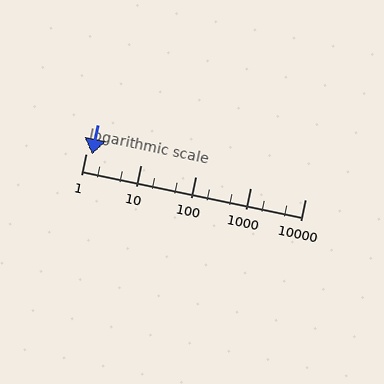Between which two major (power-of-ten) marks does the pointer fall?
The pointer is between 1 and 10.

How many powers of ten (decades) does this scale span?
The scale spans 4 decades, from 1 to 10000.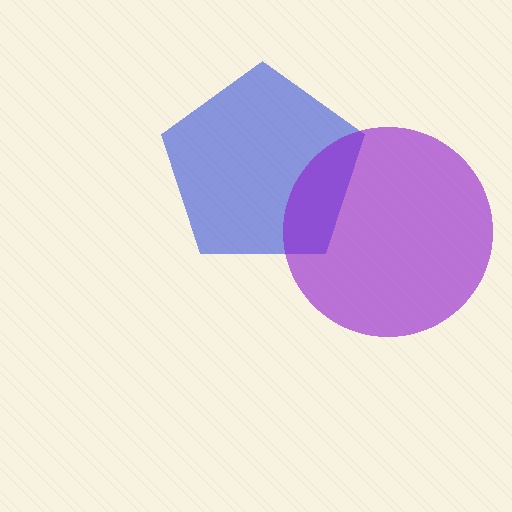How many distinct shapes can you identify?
There are 2 distinct shapes: a blue pentagon, a purple circle.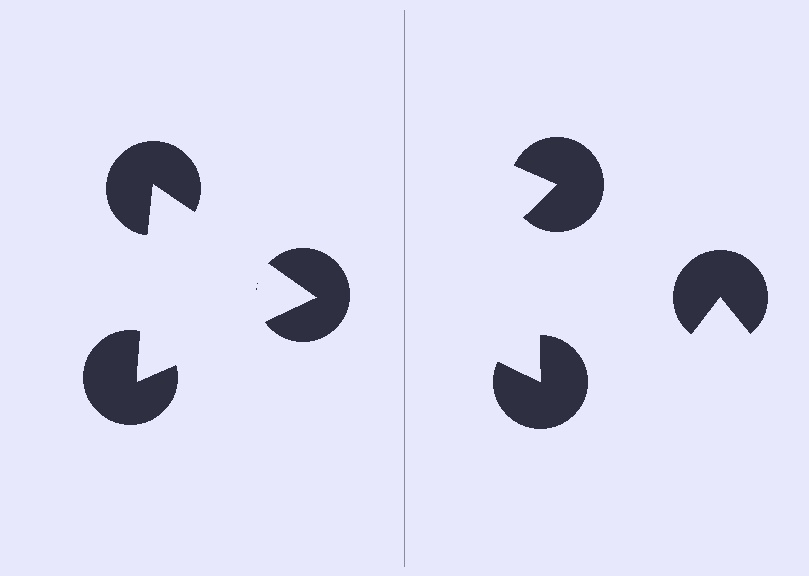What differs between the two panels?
The pac-man discs are positioned identically on both sides; only the wedge orientations differ. On the left they align to a triangle; on the right they are misaligned.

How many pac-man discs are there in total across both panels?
6 — 3 on each side.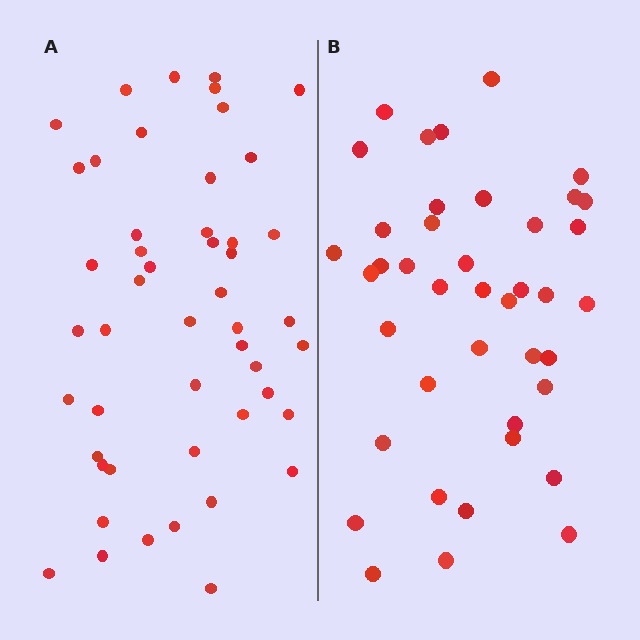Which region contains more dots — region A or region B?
Region A (the left region) has more dots.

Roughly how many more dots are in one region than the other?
Region A has roughly 8 or so more dots than region B.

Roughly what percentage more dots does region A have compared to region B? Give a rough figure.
About 20% more.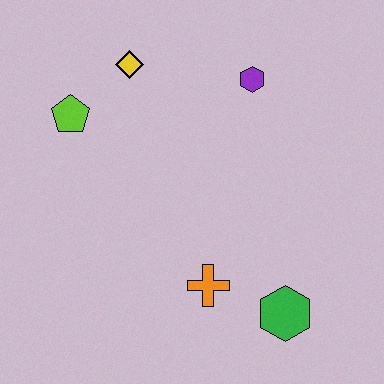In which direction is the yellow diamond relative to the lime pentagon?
The yellow diamond is to the right of the lime pentagon.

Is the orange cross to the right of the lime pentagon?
Yes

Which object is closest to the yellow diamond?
The lime pentagon is closest to the yellow diamond.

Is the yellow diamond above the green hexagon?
Yes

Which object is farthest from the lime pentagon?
The green hexagon is farthest from the lime pentagon.